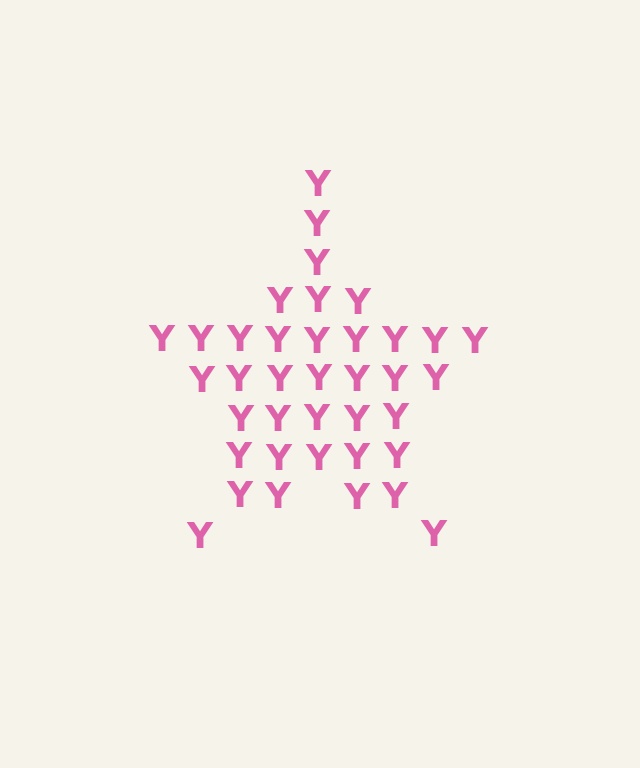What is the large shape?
The large shape is a star.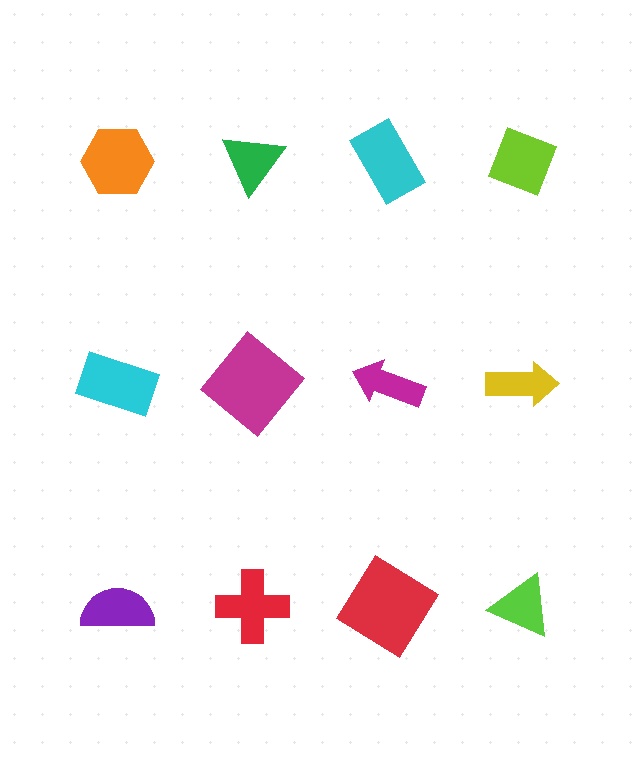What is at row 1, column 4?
A lime diamond.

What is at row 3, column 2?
A red cross.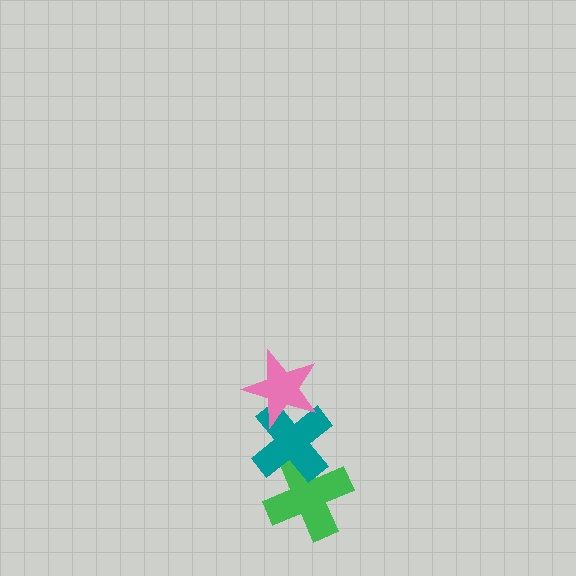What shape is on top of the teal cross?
The pink star is on top of the teal cross.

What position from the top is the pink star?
The pink star is 1st from the top.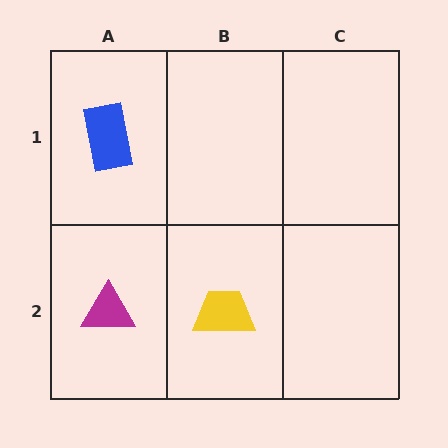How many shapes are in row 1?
1 shape.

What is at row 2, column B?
A yellow trapezoid.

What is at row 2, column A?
A magenta triangle.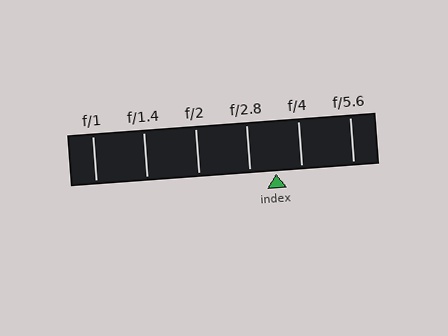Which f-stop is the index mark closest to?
The index mark is closest to f/4.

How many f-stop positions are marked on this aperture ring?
There are 6 f-stop positions marked.